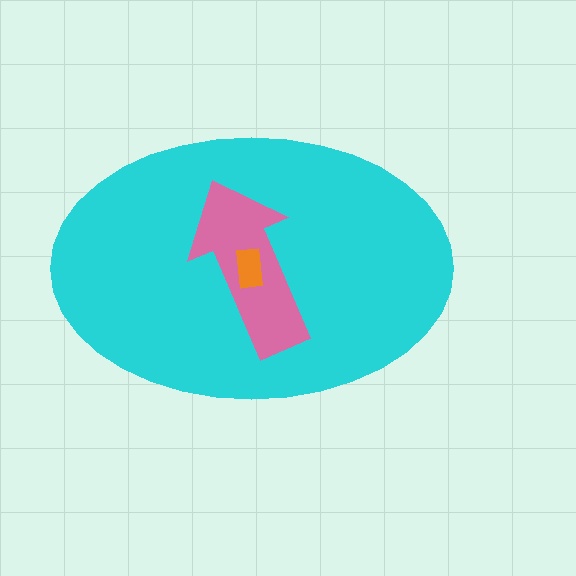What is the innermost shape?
The orange rectangle.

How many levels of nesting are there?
3.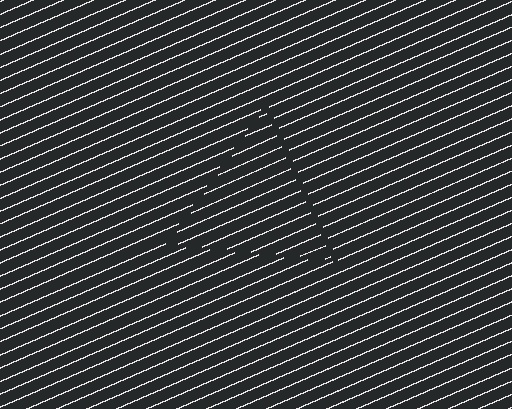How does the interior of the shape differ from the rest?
The interior of the shape contains the same grating, shifted by half a period — the contour is defined by the phase discontinuity where line-ends from the inner and outer gratings abut.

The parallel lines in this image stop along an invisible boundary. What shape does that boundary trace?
An illusory triangle. The interior of the shape contains the same grating, shifted by half a period — the contour is defined by the phase discontinuity where line-ends from the inner and outer gratings abut.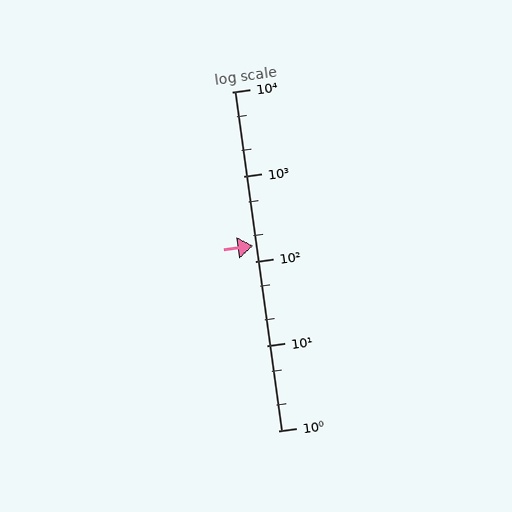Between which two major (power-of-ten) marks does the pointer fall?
The pointer is between 100 and 1000.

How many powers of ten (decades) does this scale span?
The scale spans 4 decades, from 1 to 10000.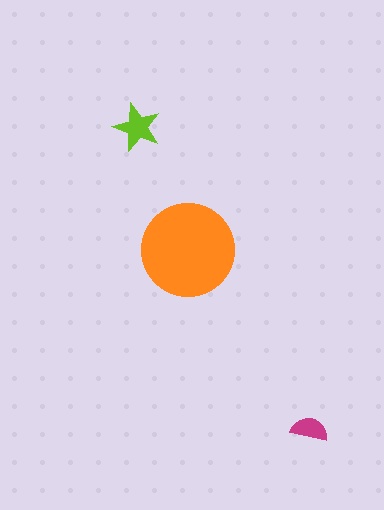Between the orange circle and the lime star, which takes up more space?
The orange circle.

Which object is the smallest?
The magenta semicircle.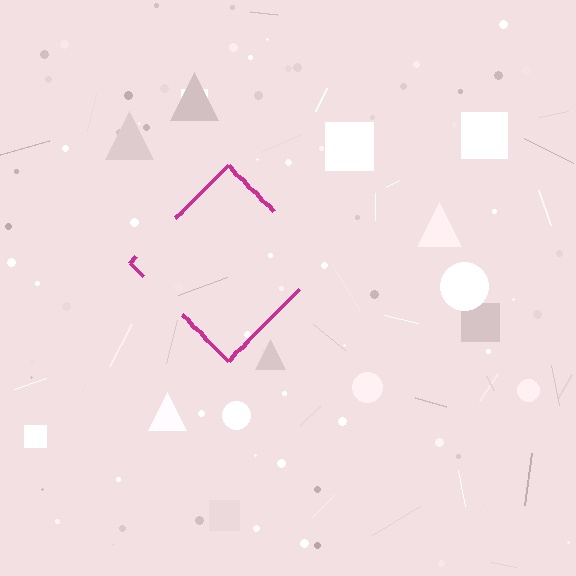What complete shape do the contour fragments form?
The contour fragments form a diamond.